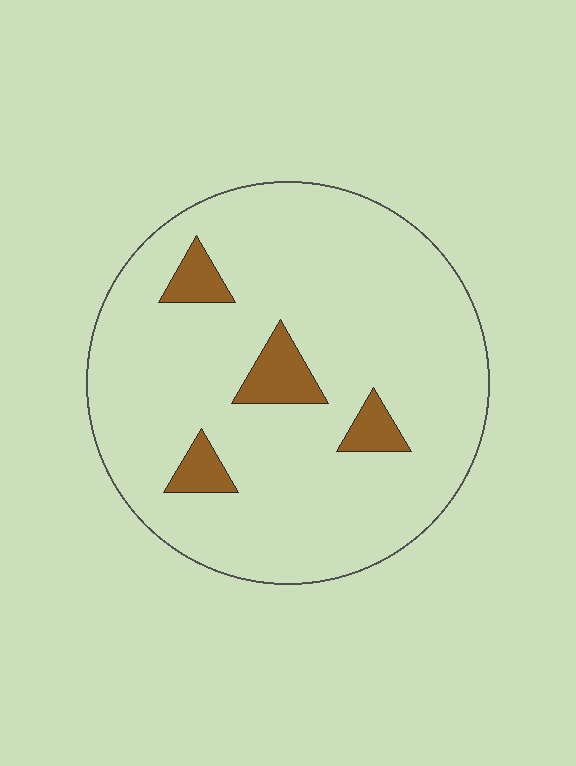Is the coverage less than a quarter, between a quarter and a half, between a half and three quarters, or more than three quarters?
Less than a quarter.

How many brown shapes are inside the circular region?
4.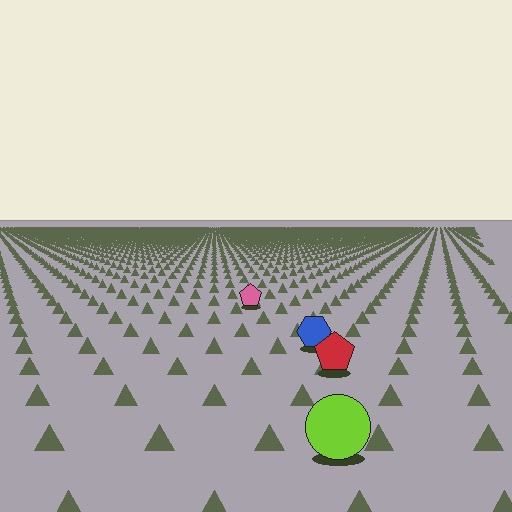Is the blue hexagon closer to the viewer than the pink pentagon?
Yes. The blue hexagon is closer — you can tell from the texture gradient: the ground texture is coarser near it.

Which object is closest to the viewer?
The lime circle is closest. The texture marks near it are larger and more spread out.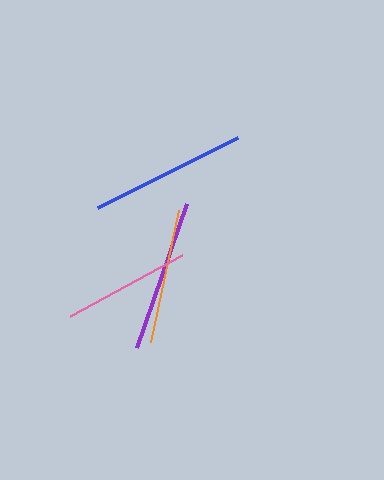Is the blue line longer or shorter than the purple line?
The blue line is longer than the purple line.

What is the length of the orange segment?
The orange segment is approximately 134 pixels long.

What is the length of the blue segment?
The blue segment is approximately 157 pixels long.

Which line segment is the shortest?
The pink line is the shortest at approximately 128 pixels.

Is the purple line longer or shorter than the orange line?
The purple line is longer than the orange line.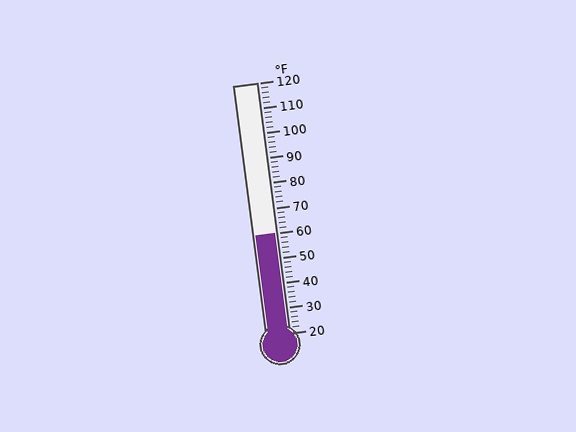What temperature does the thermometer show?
The thermometer shows approximately 60°F.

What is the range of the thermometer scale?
The thermometer scale ranges from 20°F to 120°F.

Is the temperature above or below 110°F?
The temperature is below 110°F.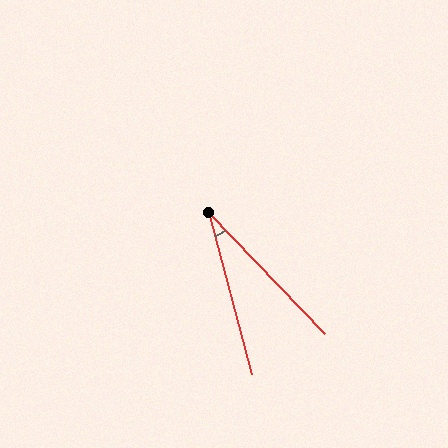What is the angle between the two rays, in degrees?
Approximately 29 degrees.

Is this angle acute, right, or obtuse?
It is acute.